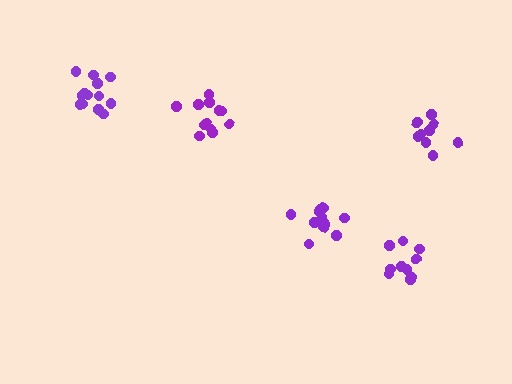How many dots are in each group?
Group 1: 13 dots, Group 2: 10 dots, Group 3: 12 dots, Group 4: 12 dots, Group 5: 9 dots (56 total).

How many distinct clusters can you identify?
There are 5 distinct clusters.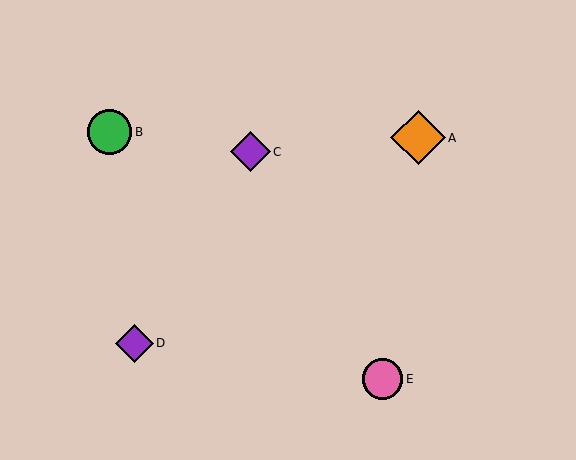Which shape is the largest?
The orange diamond (labeled A) is the largest.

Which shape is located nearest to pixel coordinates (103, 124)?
The green circle (labeled B) at (109, 132) is nearest to that location.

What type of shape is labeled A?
Shape A is an orange diamond.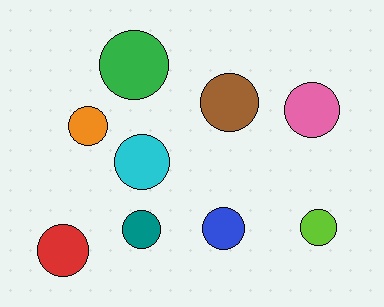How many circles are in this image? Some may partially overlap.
There are 9 circles.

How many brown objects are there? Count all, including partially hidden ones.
There is 1 brown object.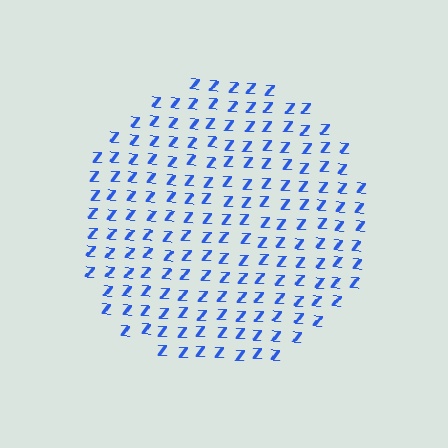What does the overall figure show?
The overall figure shows a circle.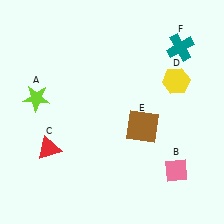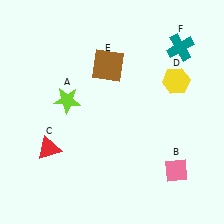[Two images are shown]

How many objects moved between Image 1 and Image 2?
2 objects moved between the two images.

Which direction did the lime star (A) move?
The lime star (A) moved right.